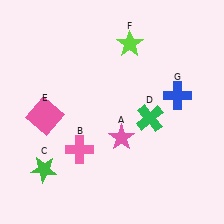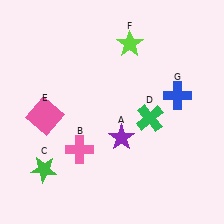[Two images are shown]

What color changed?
The star (A) changed from pink in Image 1 to purple in Image 2.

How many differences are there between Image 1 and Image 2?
There is 1 difference between the two images.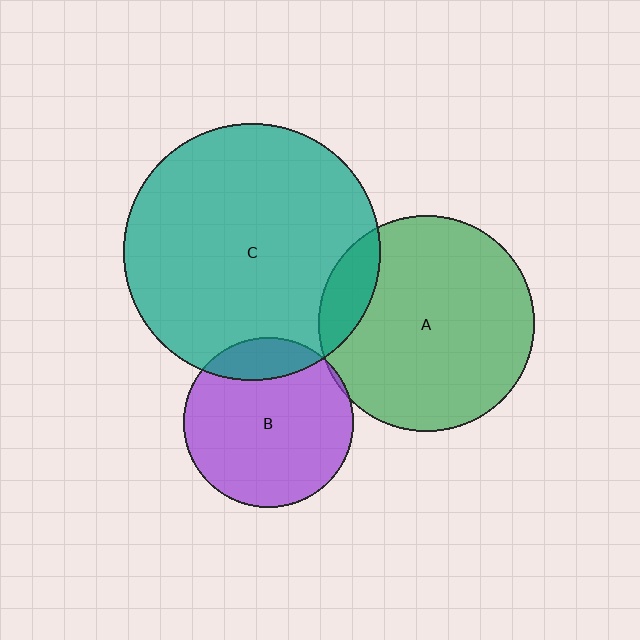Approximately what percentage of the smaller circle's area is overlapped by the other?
Approximately 15%.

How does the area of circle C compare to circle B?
Approximately 2.3 times.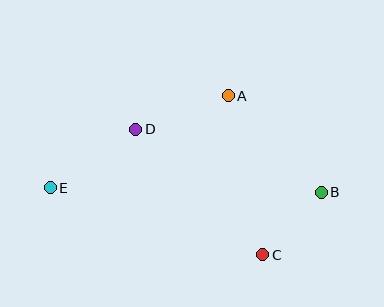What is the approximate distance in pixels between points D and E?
The distance between D and E is approximately 104 pixels.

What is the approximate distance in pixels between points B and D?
The distance between B and D is approximately 196 pixels.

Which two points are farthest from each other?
Points B and E are farthest from each other.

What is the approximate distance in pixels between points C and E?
The distance between C and E is approximately 223 pixels.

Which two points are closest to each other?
Points B and C are closest to each other.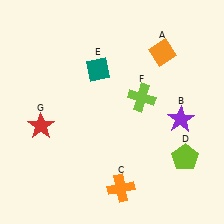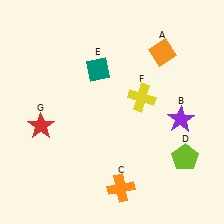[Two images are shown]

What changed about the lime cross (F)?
In Image 1, F is lime. In Image 2, it changed to yellow.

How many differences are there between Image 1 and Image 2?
There is 1 difference between the two images.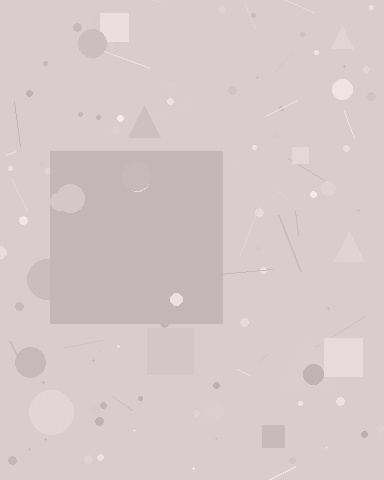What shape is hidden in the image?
A square is hidden in the image.